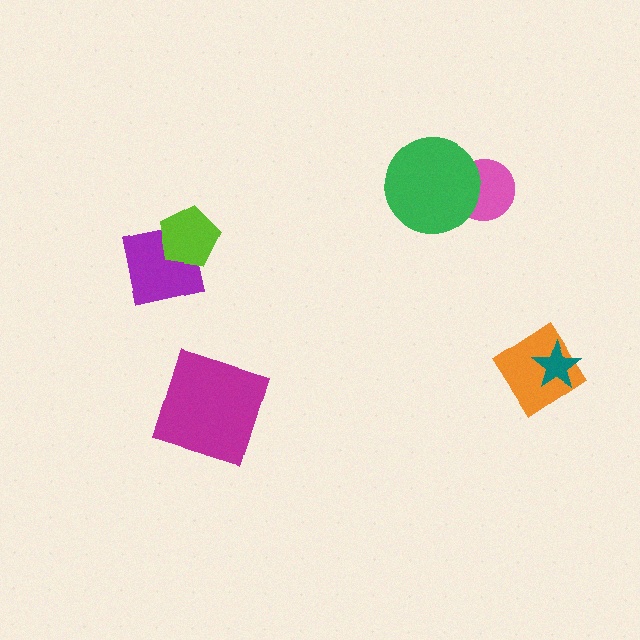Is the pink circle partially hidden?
Yes, it is partially covered by another shape.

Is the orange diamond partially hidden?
Yes, it is partially covered by another shape.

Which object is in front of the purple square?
The lime pentagon is in front of the purple square.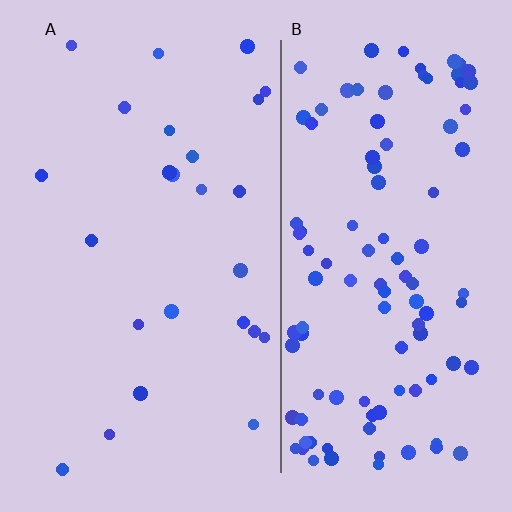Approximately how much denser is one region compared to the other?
Approximately 4.3× — region B over region A.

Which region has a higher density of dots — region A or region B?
B (the right).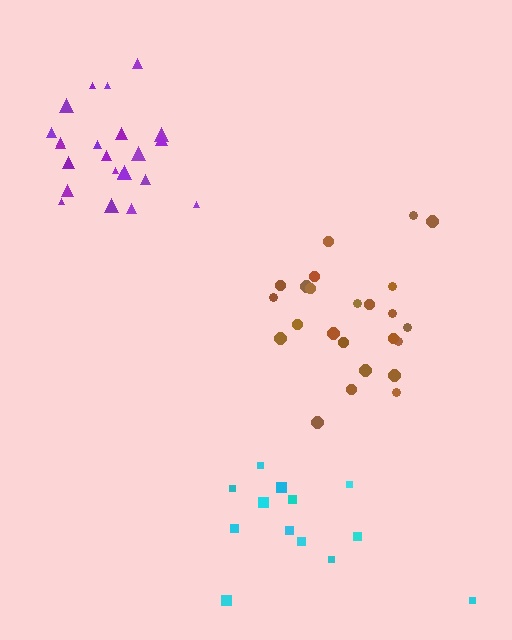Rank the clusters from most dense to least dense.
purple, brown, cyan.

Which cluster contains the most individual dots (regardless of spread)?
Brown (24).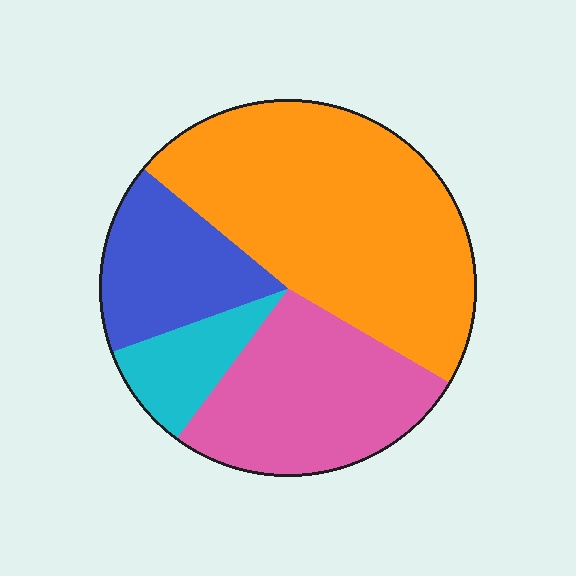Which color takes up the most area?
Orange, at roughly 45%.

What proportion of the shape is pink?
Pink covers roughly 25% of the shape.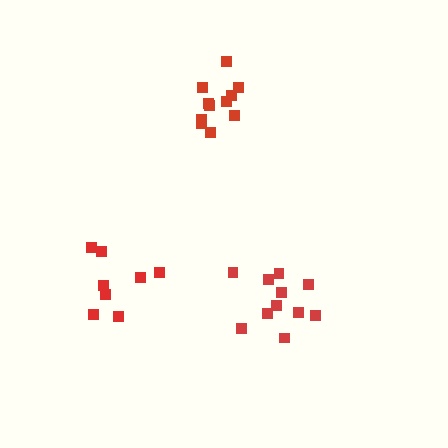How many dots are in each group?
Group 1: 11 dots, Group 2: 8 dots, Group 3: 11 dots (30 total).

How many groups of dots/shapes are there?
There are 3 groups.